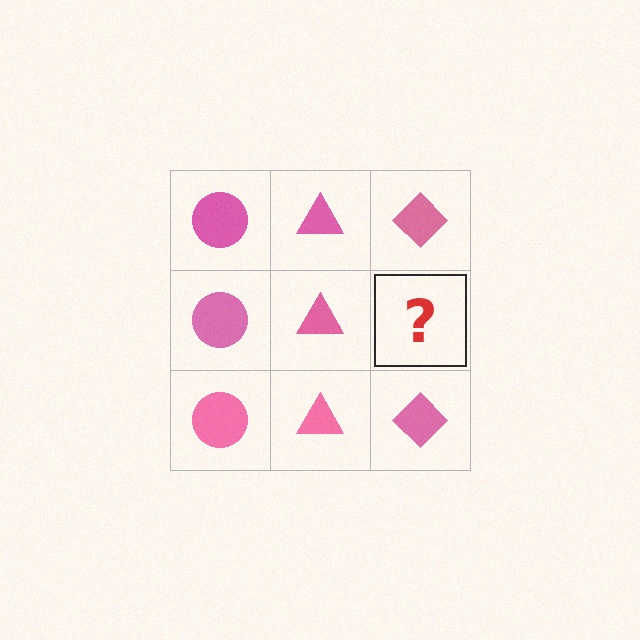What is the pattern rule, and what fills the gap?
The rule is that each column has a consistent shape. The gap should be filled with a pink diamond.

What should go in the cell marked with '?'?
The missing cell should contain a pink diamond.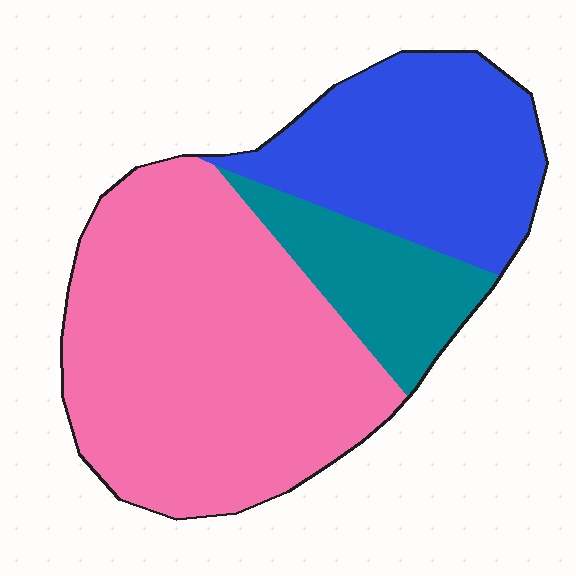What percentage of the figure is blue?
Blue takes up about one third (1/3) of the figure.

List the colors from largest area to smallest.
From largest to smallest: pink, blue, teal.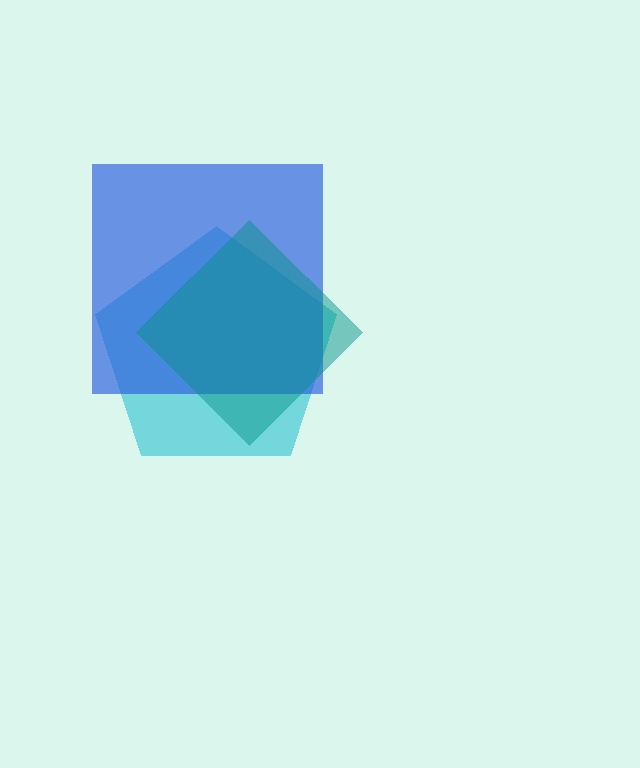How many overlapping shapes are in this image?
There are 3 overlapping shapes in the image.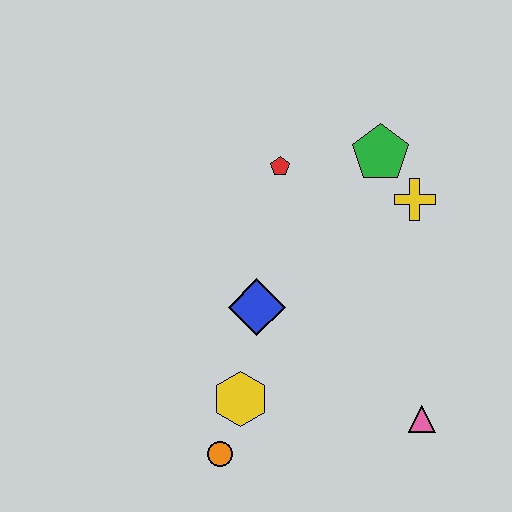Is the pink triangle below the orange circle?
No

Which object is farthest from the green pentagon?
The orange circle is farthest from the green pentagon.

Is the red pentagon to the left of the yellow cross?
Yes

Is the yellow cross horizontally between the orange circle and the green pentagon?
No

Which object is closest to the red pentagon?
The green pentagon is closest to the red pentagon.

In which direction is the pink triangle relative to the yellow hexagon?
The pink triangle is to the right of the yellow hexagon.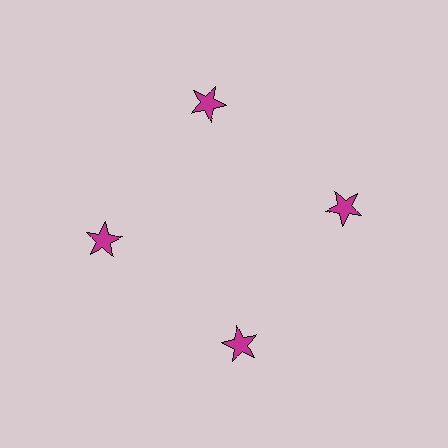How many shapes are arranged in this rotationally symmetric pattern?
There are 4 shapes, arranged in 4 groups of 1.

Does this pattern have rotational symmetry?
Yes, this pattern has 4-fold rotational symmetry. It looks the same after rotating 90 degrees around the center.